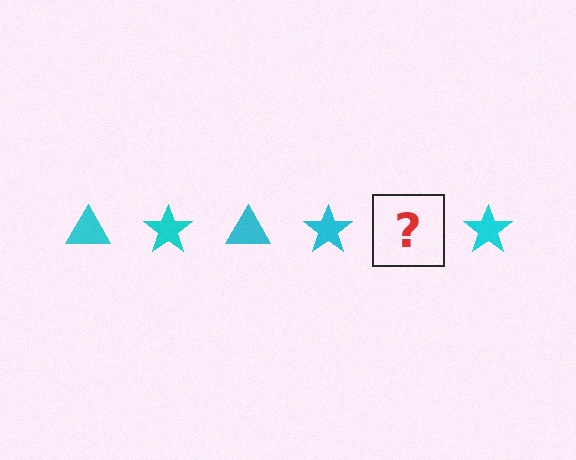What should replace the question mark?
The question mark should be replaced with a cyan triangle.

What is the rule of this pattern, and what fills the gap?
The rule is that the pattern cycles through triangle, star shapes in cyan. The gap should be filled with a cyan triangle.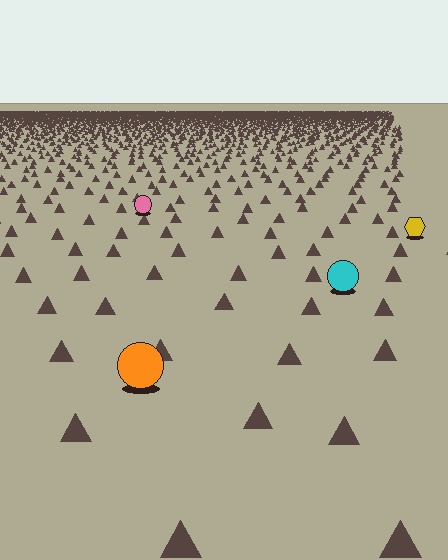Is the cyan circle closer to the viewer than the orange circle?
No. The orange circle is closer — you can tell from the texture gradient: the ground texture is coarser near it.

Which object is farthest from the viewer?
The pink circle is farthest from the viewer. It appears smaller and the ground texture around it is denser.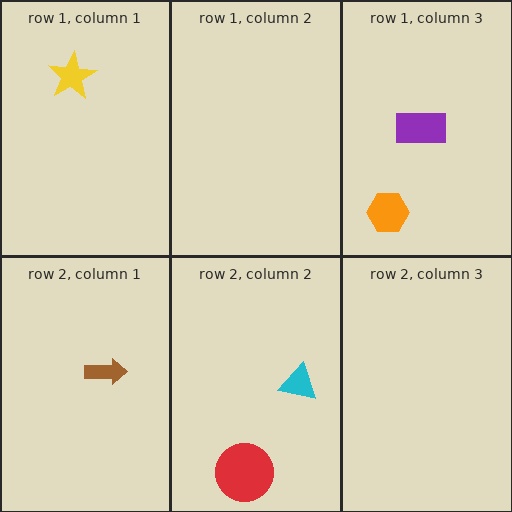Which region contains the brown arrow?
The row 2, column 1 region.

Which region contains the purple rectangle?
The row 1, column 3 region.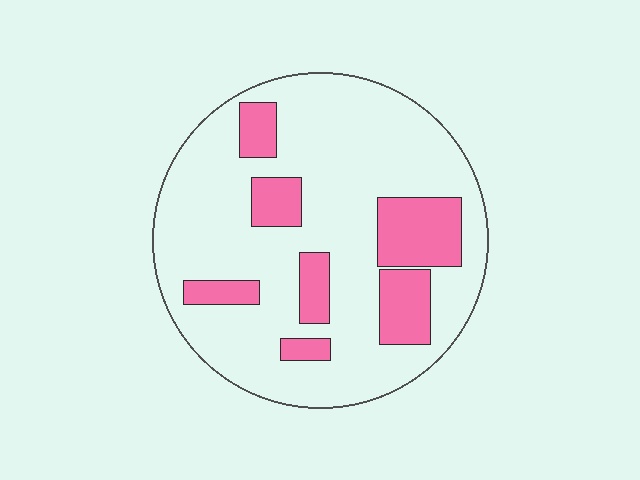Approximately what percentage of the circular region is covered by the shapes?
Approximately 20%.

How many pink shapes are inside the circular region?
7.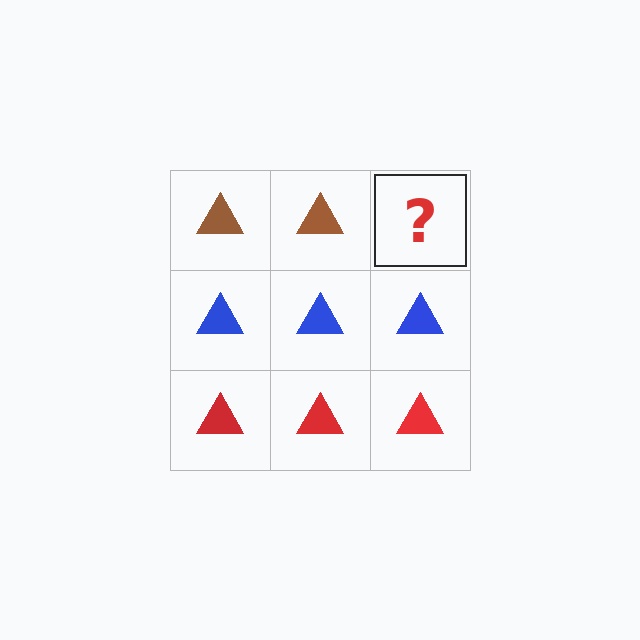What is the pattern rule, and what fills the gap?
The rule is that each row has a consistent color. The gap should be filled with a brown triangle.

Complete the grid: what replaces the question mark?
The question mark should be replaced with a brown triangle.